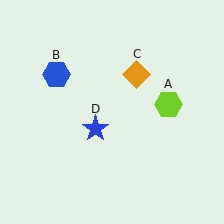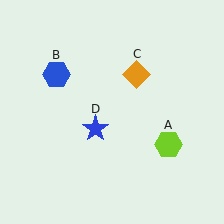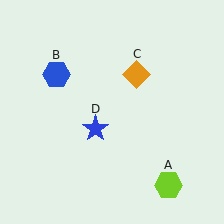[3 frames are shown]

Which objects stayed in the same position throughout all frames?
Blue hexagon (object B) and orange diamond (object C) and blue star (object D) remained stationary.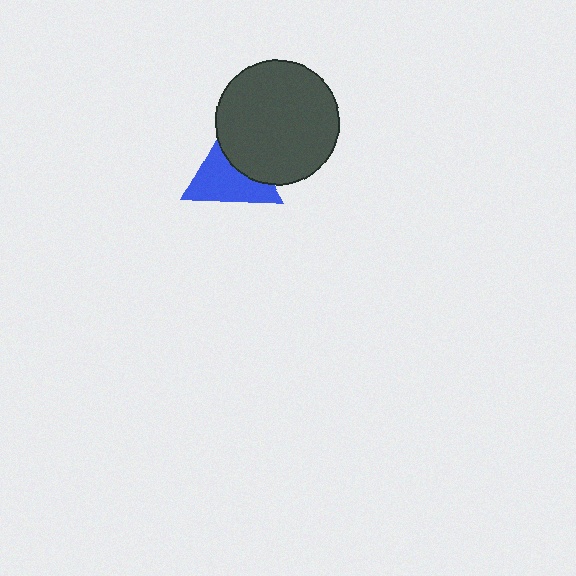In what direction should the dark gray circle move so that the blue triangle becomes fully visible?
The dark gray circle should move toward the upper-right. That is the shortest direction to clear the overlap and leave the blue triangle fully visible.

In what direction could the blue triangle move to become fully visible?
The blue triangle could move toward the lower-left. That would shift it out from behind the dark gray circle entirely.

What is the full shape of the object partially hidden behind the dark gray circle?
The partially hidden object is a blue triangle.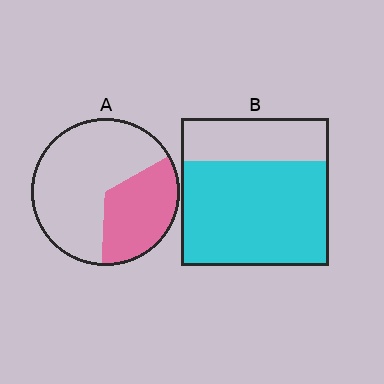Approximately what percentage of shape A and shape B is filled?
A is approximately 35% and B is approximately 70%.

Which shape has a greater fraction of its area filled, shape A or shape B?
Shape B.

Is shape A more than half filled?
No.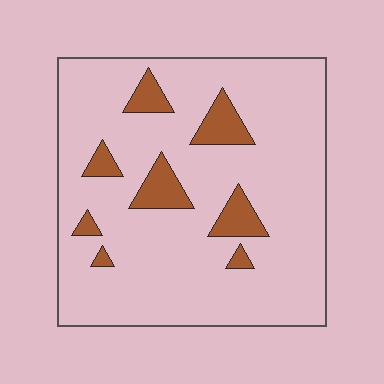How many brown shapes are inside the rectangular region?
8.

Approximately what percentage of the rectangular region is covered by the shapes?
Approximately 10%.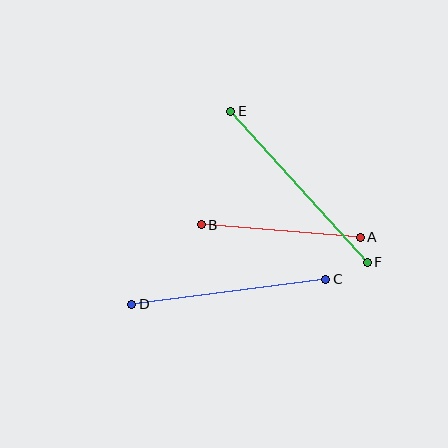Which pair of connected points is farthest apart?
Points E and F are farthest apart.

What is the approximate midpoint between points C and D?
The midpoint is at approximately (229, 292) pixels.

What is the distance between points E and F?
The distance is approximately 204 pixels.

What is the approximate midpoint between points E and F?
The midpoint is at approximately (299, 187) pixels.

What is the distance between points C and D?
The distance is approximately 196 pixels.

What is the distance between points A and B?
The distance is approximately 159 pixels.